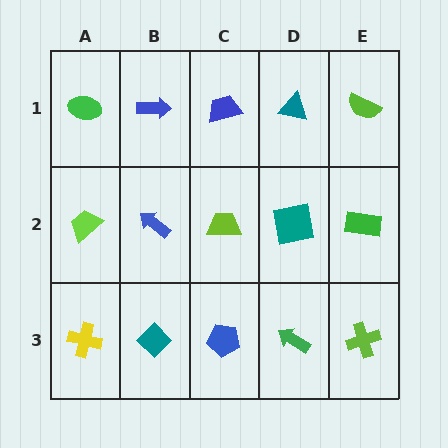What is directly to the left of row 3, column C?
A teal diamond.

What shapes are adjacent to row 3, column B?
A blue arrow (row 2, column B), a yellow cross (row 3, column A), a blue pentagon (row 3, column C).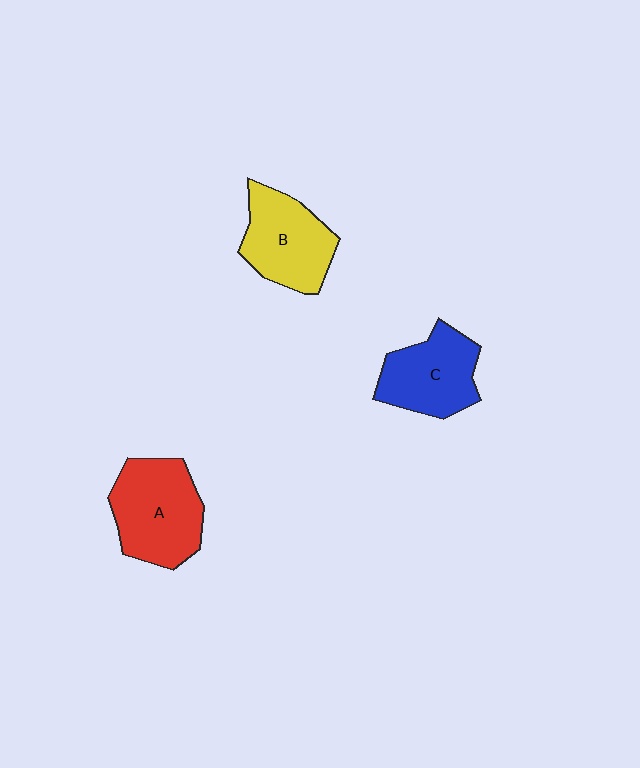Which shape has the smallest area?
Shape C (blue).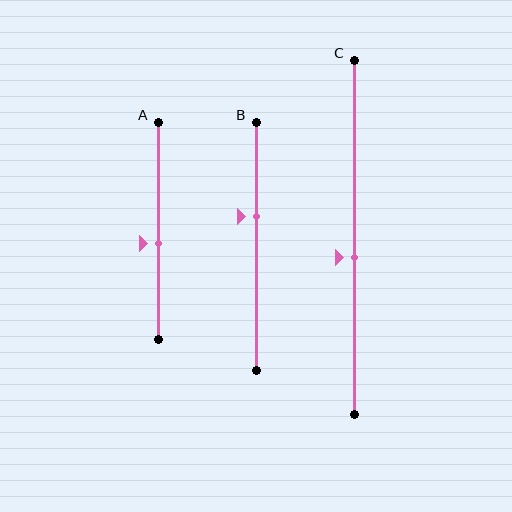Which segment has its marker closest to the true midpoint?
Segment C has its marker closest to the true midpoint.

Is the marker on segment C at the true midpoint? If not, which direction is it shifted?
No, the marker on segment C is shifted downward by about 6% of the segment length.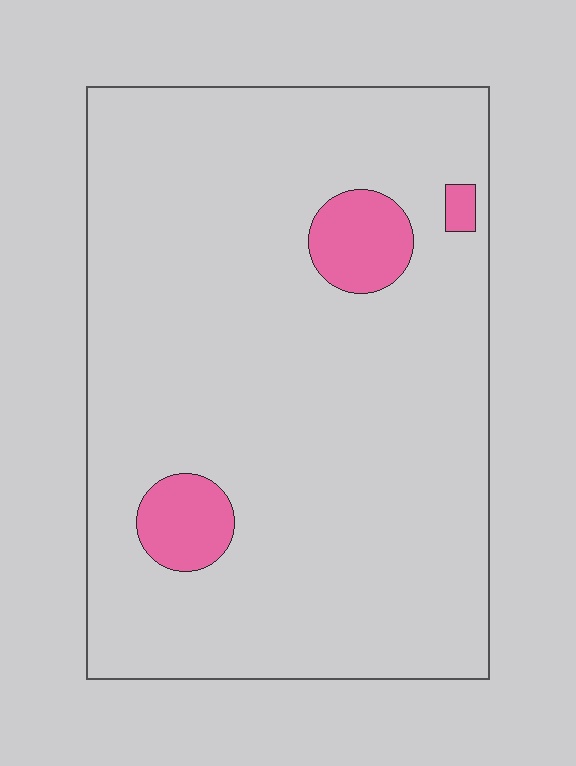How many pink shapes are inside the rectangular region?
3.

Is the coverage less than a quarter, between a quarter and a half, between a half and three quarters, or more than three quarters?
Less than a quarter.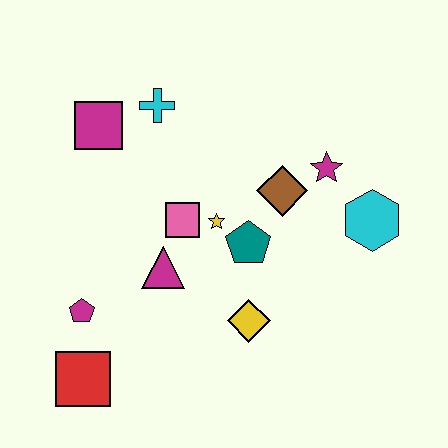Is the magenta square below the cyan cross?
Yes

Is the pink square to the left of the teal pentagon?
Yes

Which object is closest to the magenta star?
The brown diamond is closest to the magenta star.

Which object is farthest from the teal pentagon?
The red square is farthest from the teal pentagon.